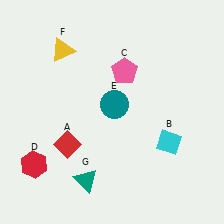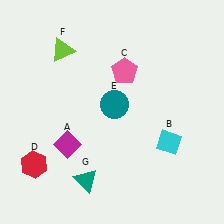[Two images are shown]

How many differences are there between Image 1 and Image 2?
There are 2 differences between the two images.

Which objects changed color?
A changed from red to magenta. F changed from yellow to lime.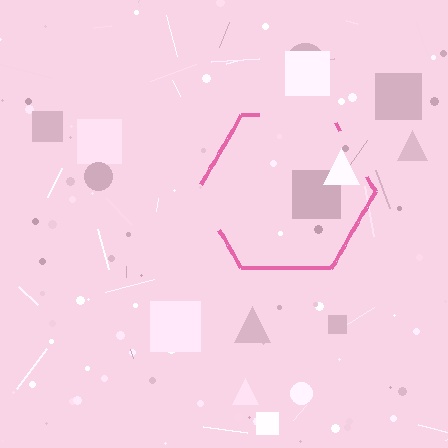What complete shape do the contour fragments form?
The contour fragments form a hexagon.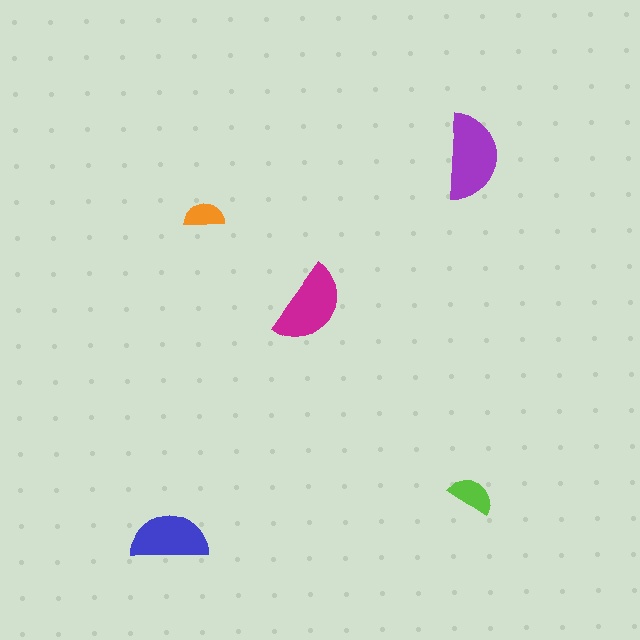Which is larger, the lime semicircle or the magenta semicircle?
The magenta one.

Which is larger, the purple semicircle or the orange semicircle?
The purple one.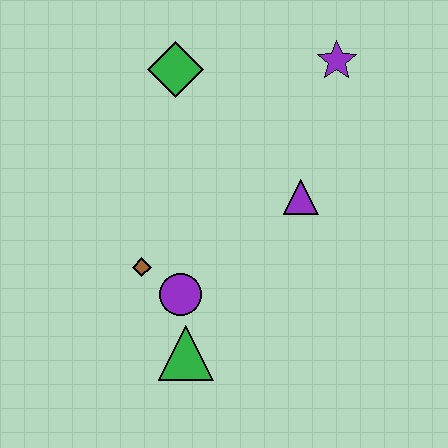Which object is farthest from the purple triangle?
The green triangle is farthest from the purple triangle.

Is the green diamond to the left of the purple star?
Yes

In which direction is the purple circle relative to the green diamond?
The purple circle is below the green diamond.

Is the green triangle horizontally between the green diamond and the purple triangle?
Yes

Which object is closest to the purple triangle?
The purple star is closest to the purple triangle.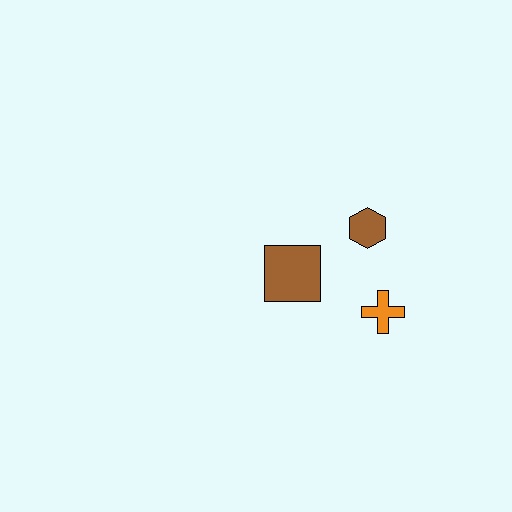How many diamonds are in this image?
There are no diamonds.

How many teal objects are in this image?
There are no teal objects.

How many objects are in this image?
There are 3 objects.